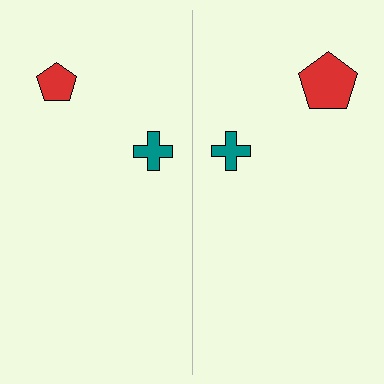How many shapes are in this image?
There are 4 shapes in this image.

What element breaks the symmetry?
The red pentagon on the right side has a different size than its mirror counterpart.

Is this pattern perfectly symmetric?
No, the pattern is not perfectly symmetric. The red pentagon on the right side has a different size than its mirror counterpart.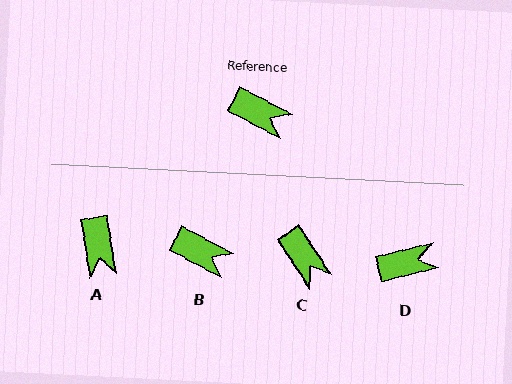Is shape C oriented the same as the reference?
No, it is off by about 29 degrees.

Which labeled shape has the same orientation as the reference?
B.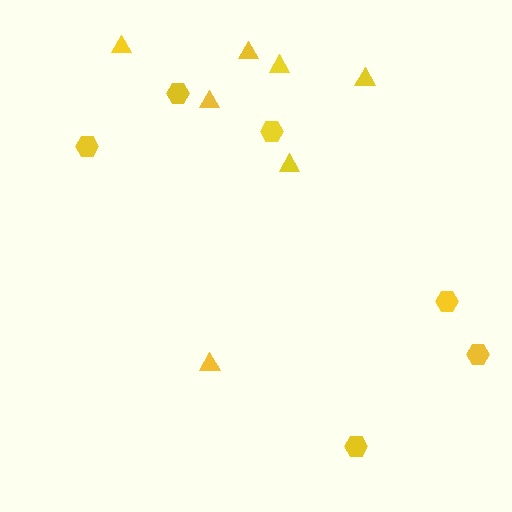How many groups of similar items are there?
There are 2 groups: one group of hexagons (6) and one group of triangles (7).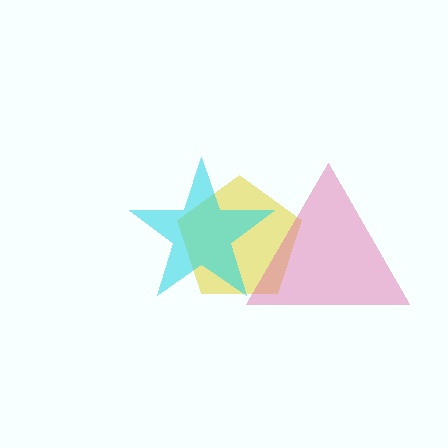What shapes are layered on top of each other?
The layered shapes are: a yellow pentagon, a cyan star, a pink triangle.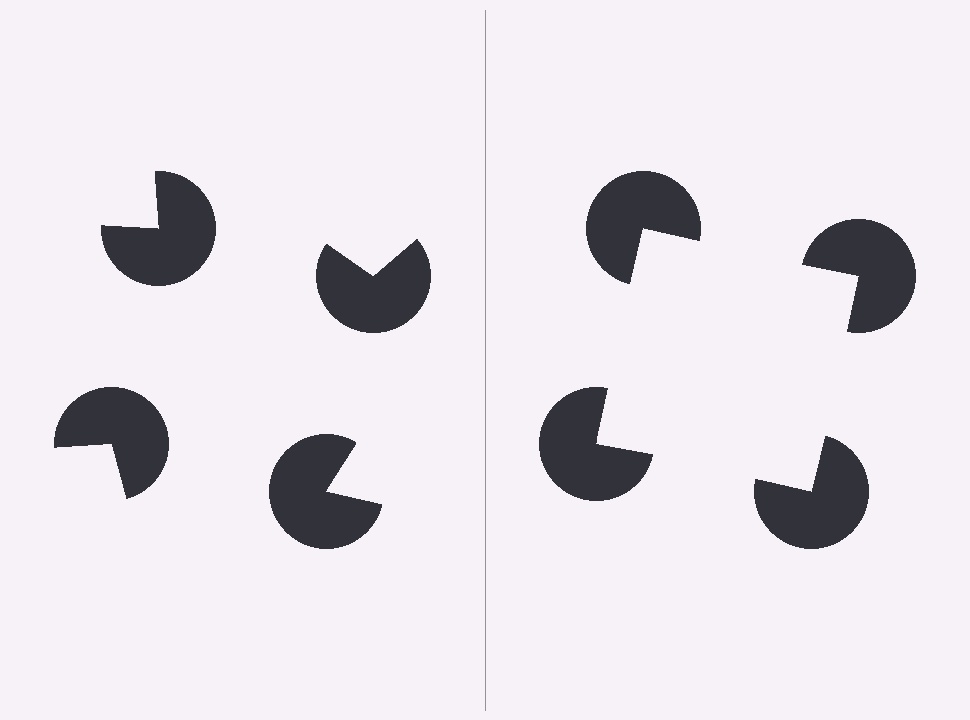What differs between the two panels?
The pac-man discs are positioned identically on both sides; only the wedge orientations differ. On the right they align to a square; on the left they are misaligned.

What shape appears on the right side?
An illusory square.